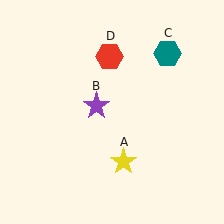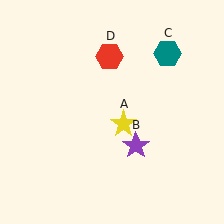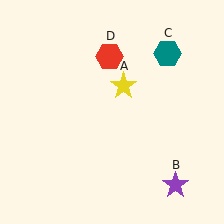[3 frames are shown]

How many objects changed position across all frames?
2 objects changed position: yellow star (object A), purple star (object B).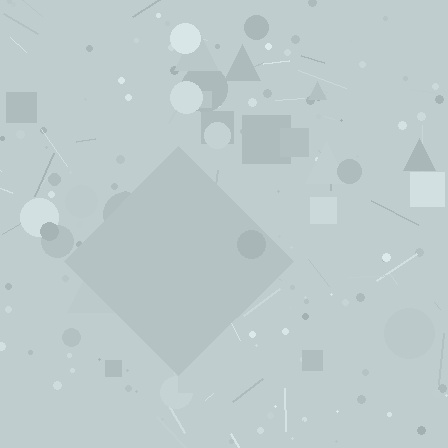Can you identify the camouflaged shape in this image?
The camouflaged shape is a diamond.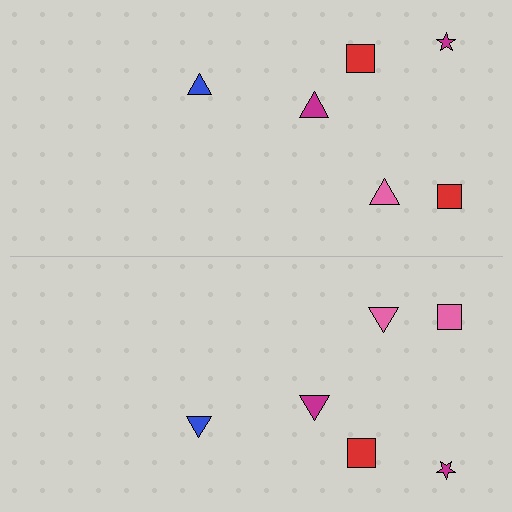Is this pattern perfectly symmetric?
No, the pattern is not perfectly symmetric. The pink square on the bottom side breaks the symmetry — its mirror counterpart is red.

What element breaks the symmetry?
The pink square on the bottom side breaks the symmetry — its mirror counterpart is red.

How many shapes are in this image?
There are 12 shapes in this image.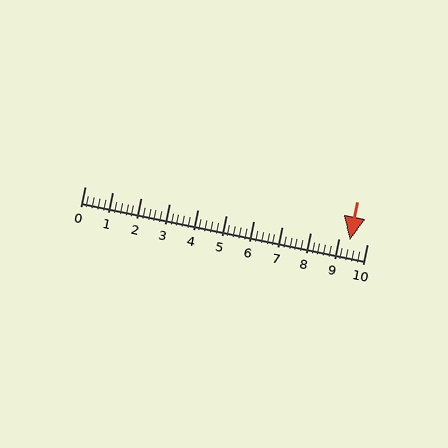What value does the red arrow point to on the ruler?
The red arrow points to approximately 9.4.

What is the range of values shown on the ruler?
The ruler shows values from 0 to 10.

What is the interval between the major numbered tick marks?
The major tick marks are spaced 1 units apart.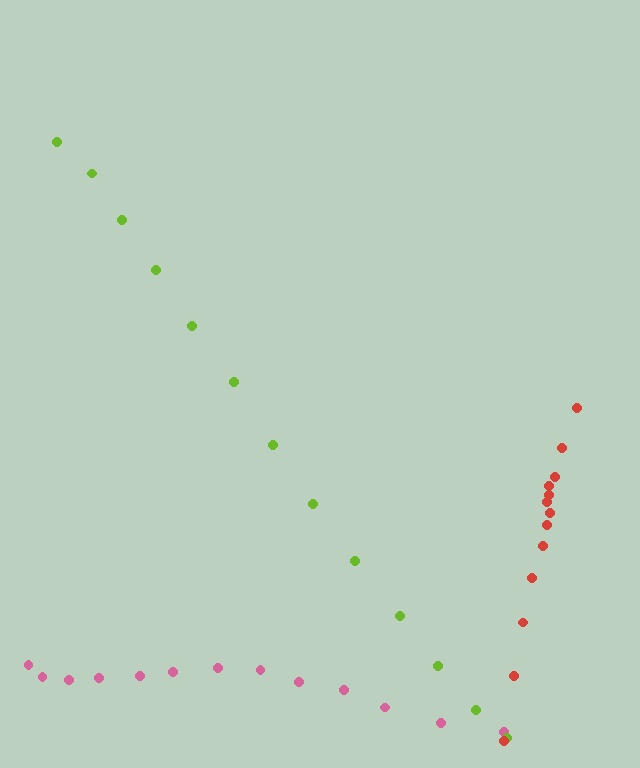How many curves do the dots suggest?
There are 3 distinct paths.